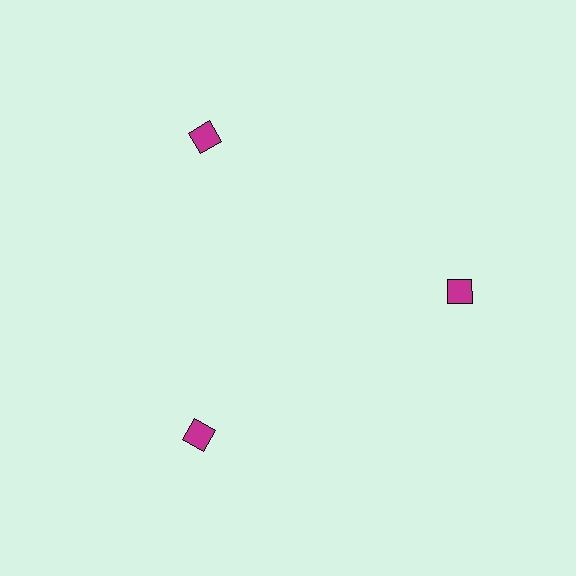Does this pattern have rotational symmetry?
Yes, this pattern has 3-fold rotational symmetry. It looks the same after rotating 120 degrees around the center.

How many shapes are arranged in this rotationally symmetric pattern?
There are 3 shapes, arranged in 3 groups of 1.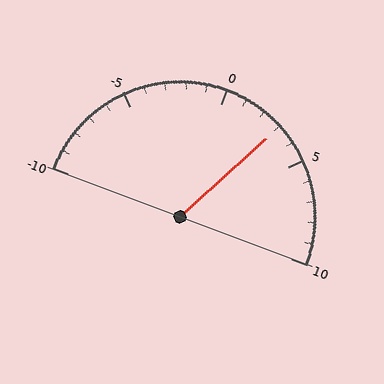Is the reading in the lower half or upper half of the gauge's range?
The reading is in the upper half of the range (-10 to 10).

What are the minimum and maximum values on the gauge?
The gauge ranges from -10 to 10.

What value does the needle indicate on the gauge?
The needle indicates approximately 3.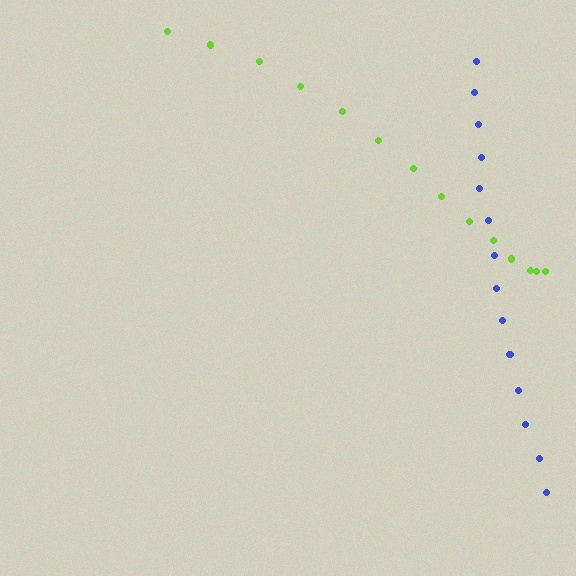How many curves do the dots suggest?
There are 2 distinct paths.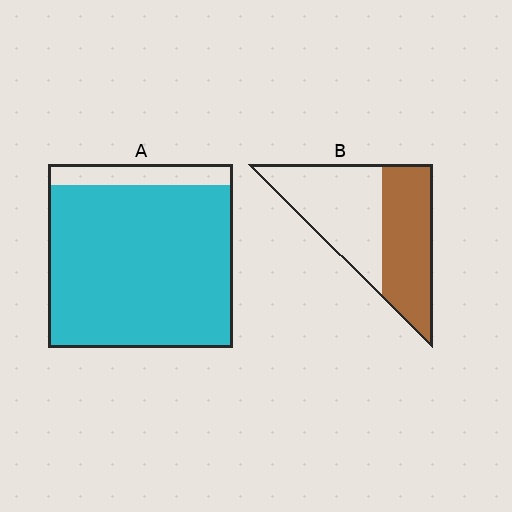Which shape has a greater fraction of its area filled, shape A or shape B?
Shape A.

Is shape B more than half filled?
Roughly half.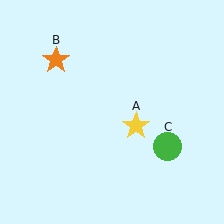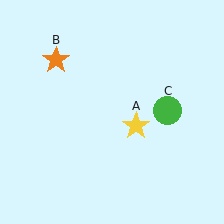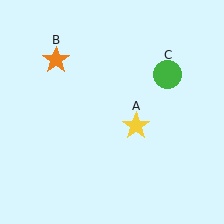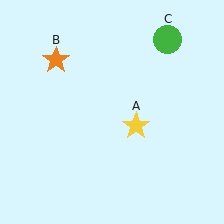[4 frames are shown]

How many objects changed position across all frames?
1 object changed position: green circle (object C).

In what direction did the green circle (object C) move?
The green circle (object C) moved up.